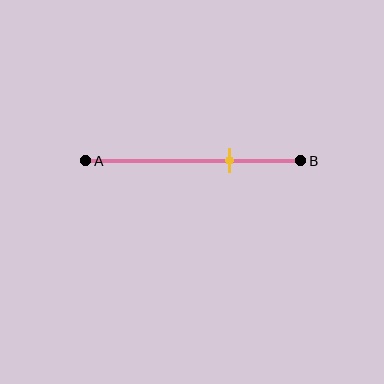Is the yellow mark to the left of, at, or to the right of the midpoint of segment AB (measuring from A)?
The yellow mark is to the right of the midpoint of segment AB.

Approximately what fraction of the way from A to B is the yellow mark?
The yellow mark is approximately 65% of the way from A to B.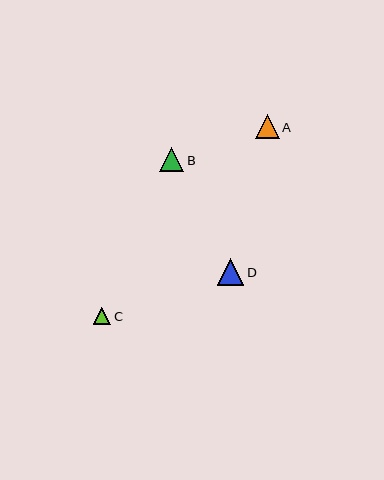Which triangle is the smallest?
Triangle C is the smallest with a size of approximately 17 pixels.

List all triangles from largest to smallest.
From largest to smallest: D, B, A, C.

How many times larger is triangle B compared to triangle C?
Triangle B is approximately 1.4 times the size of triangle C.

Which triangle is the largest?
Triangle D is the largest with a size of approximately 26 pixels.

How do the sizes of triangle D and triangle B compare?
Triangle D and triangle B are approximately the same size.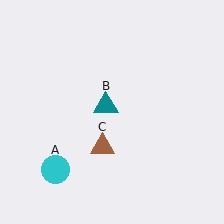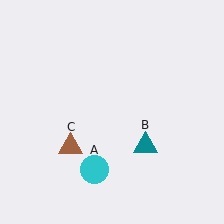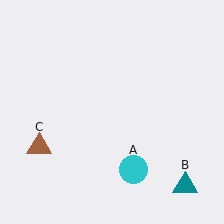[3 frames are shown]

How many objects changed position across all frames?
3 objects changed position: cyan circle (object A), teal triangle (object B), brown triangle (object C).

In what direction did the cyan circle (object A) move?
The cyan circle (object A) moved right.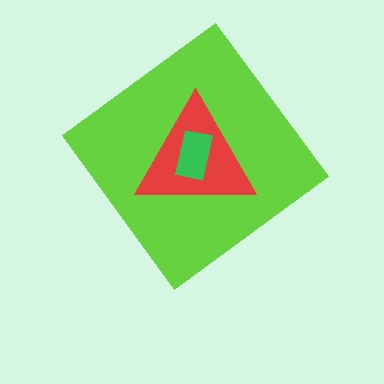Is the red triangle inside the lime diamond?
Yes.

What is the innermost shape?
The green rectangle.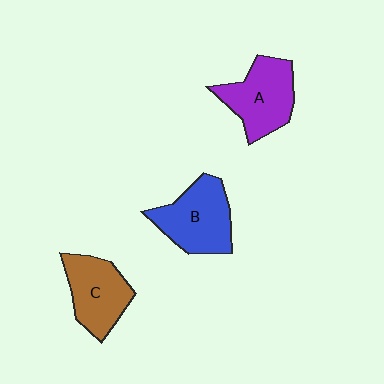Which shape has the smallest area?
Shape C (brown).